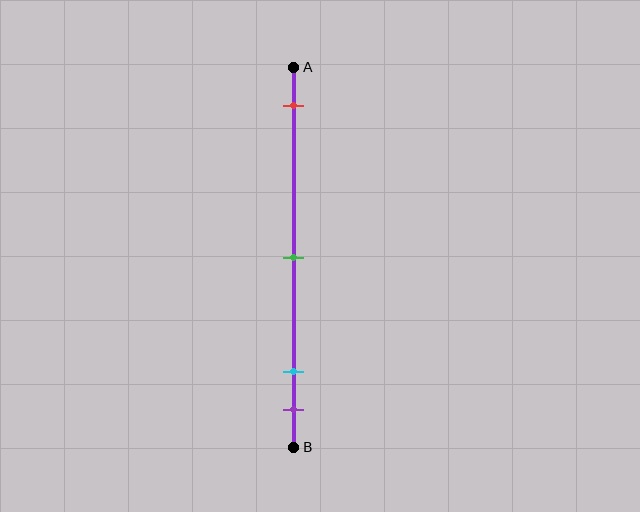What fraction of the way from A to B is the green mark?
The green mark is approximately 50% (0.5) of the way from A to B.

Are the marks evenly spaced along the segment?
No, the marks are not evenly spaced.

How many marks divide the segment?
There are 4 marks dividing the segment.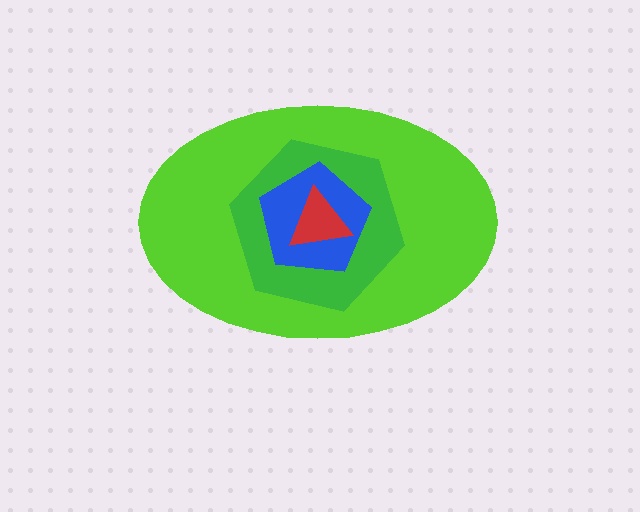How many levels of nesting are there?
4.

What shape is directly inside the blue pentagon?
The red triangle.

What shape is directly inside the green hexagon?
The blue pentagon.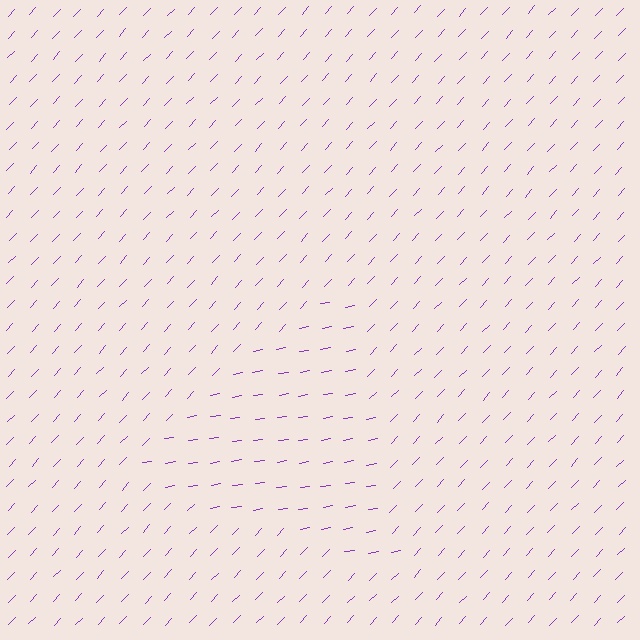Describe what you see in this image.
The image is filled with small purple line segments. A triangle region in the image has lines oriented differently from the surrounding lines, creating a visible texture boundary.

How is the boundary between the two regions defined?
The boundary is defined purely by a change in line orientation (approximately 38 degrees difference). All lines are the same color and thickness.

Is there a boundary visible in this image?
Yes, there is a texture boundary formed by a change in line orientation.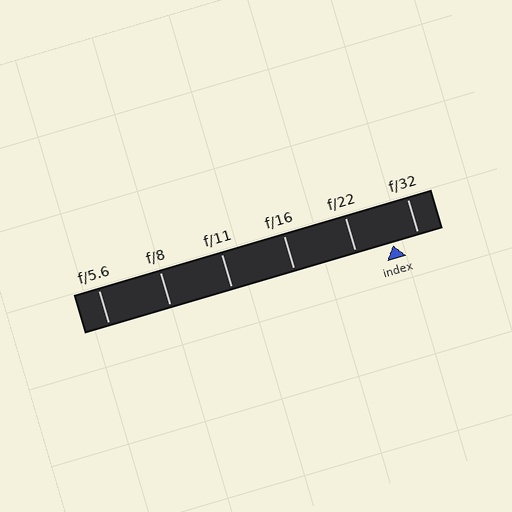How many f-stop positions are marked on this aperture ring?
There are 6 f-stop positions marked.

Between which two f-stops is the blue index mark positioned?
The index mark is between f/22 and f/32.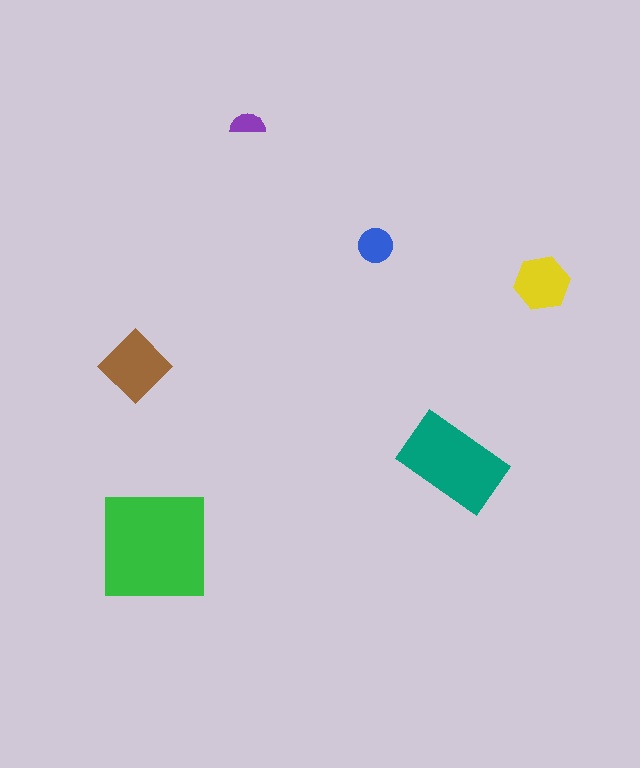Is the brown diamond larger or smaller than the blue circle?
Larger.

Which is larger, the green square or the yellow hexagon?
The green square.